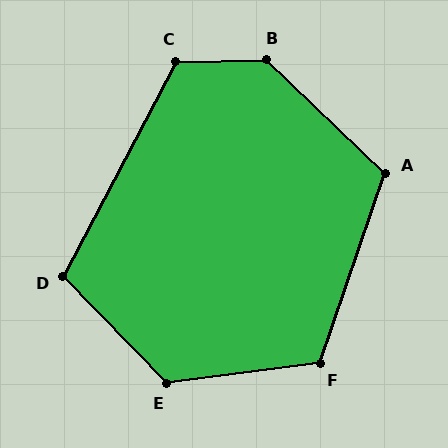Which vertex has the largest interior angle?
B, at approximately 135 degrees.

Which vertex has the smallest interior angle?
D, at approximately 108 degrees.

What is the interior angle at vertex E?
Approximately 127 degrees (obtuse).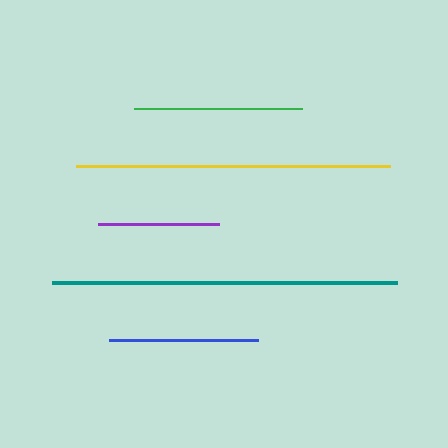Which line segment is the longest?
The teal line is the longest at approximately 345 pixels.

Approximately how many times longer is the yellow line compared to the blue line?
The yellow line is approximately 2.1 times the length of the blue line.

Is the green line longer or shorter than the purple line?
The green line is longer than the purple line.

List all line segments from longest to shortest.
From longest to shortest: teal, yellow, green, blue, purple.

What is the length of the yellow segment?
The yellow segment is approximately 315 pixels long.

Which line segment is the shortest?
The purple line is the shortest at approximately 120 pixels.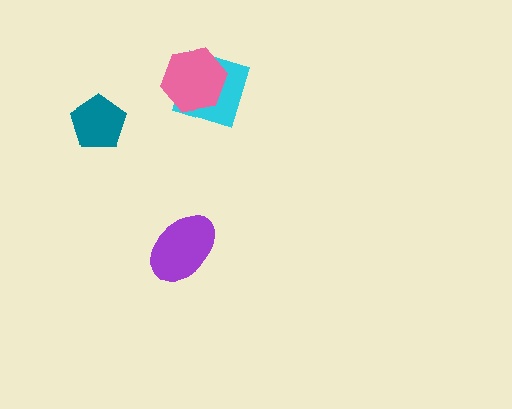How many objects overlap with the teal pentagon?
0 objects overlap with the teal pentagon.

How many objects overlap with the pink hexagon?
1 object overlaps with the pink hexagon.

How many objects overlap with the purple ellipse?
0 objects overlap with the purple ellipse.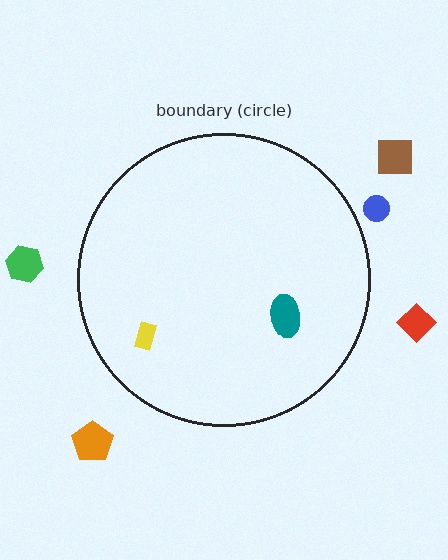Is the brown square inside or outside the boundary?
Outside.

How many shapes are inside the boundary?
2 inside, 5 outside.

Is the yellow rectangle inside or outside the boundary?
Inside.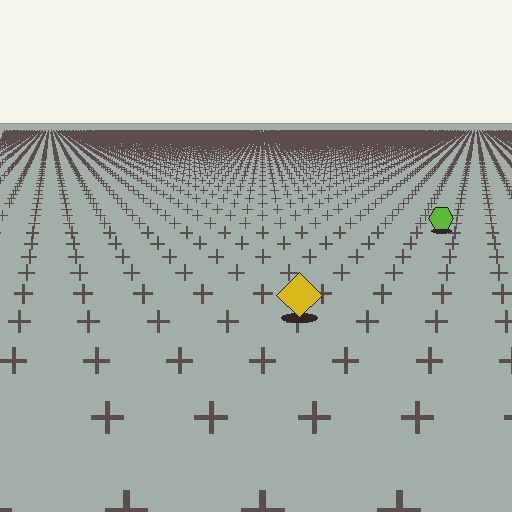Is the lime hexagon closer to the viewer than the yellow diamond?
No. The yellow diamond is closer — you can tell from the texture gradient: the ground texture is coarser near it.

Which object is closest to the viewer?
The yellow diamond is closest. The texture marks near it are larger and more spread out.